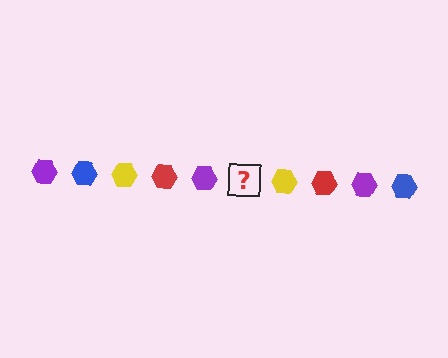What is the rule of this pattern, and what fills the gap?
The rule is that the pattern cycles through purple, blue, yellow, red hexagons. The gap should be filled with a blue hexagon.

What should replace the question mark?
The question mark should be replaced with a blue hexagon.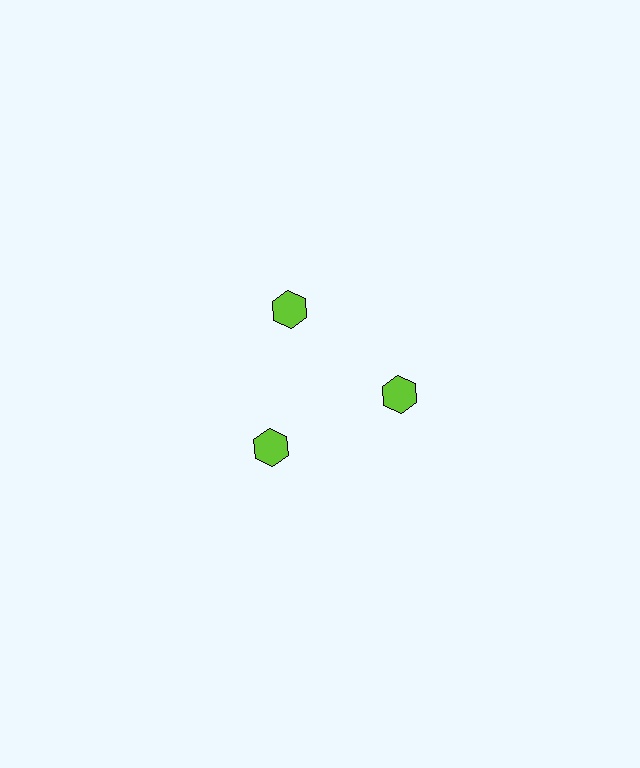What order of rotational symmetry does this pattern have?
This pattern has 3-fold rotational symmetry.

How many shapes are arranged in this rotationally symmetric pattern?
There are 3 shapes, arranged in 3 groups of 1.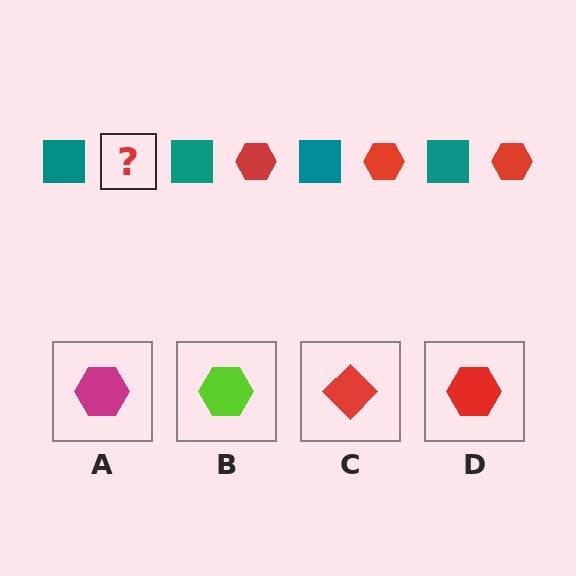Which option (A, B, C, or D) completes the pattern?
D.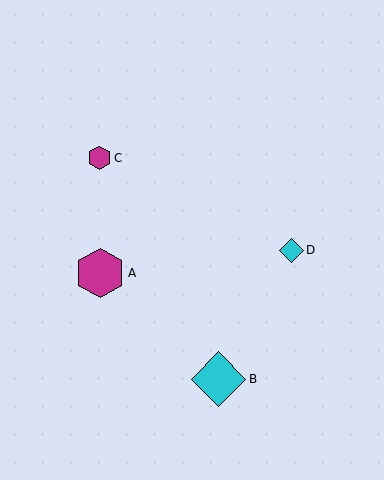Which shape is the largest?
The cyan diamond (labeled B) is the largest.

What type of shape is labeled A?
Shape A is a magenta hexagon.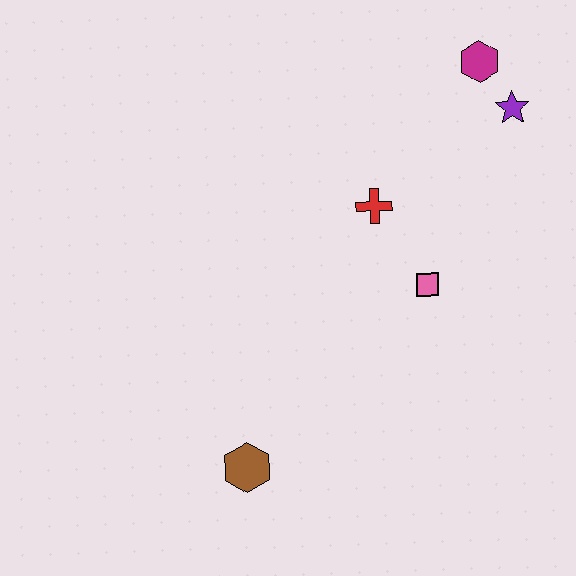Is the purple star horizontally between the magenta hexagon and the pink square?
No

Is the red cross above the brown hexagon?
Yes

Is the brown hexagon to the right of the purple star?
No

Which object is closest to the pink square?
The red cross is closest to the pink square.